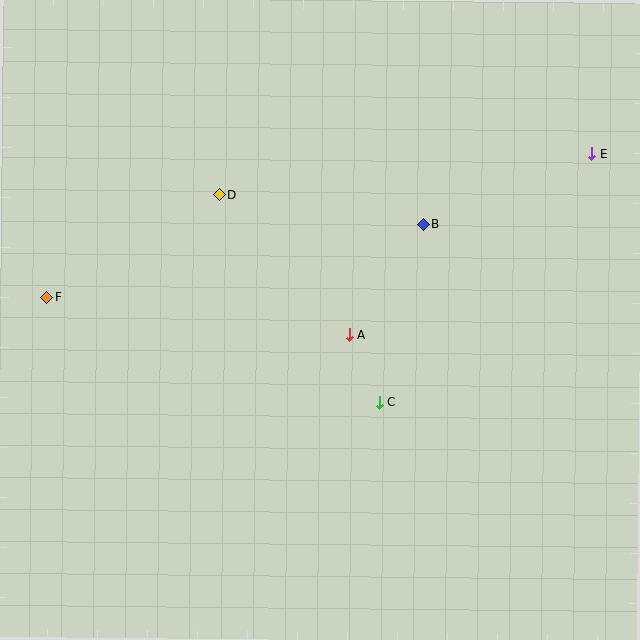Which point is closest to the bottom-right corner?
Point C is closest to the bottom-right corner.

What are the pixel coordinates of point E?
Point E is at (592, 153).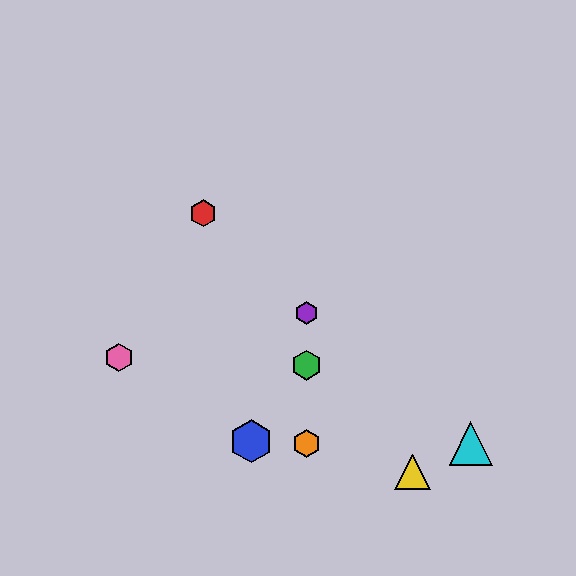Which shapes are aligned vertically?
The green hexagon, the purple hexagon, the orange hexagon are aligned vertically.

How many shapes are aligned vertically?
3 shapes (the green hexagon, the purple hexagon, the orange hexagon) are aligned vertically.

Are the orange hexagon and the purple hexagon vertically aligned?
Yes, both are at x≈307.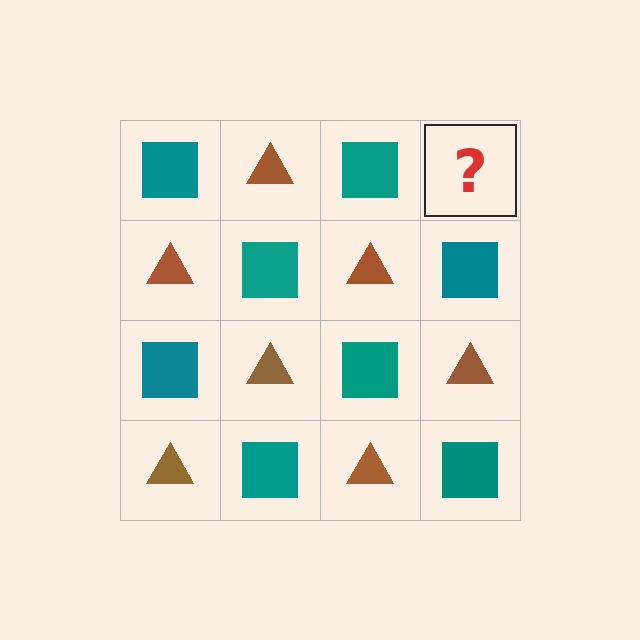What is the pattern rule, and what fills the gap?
The rule is that it alternates teal square and brown triangle in a checkerboard pattern. The gap should be filled with a brown triangle.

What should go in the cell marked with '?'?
The missing cell should contain a brown triangle.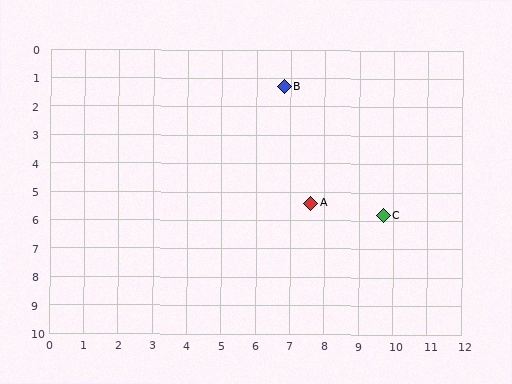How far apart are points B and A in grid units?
Points B and A are about 4.2 grid units apart.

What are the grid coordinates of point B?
Point B is at approximately (6.8, 1.3).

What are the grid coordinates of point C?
Point C is at approximately (9.7, 5.8).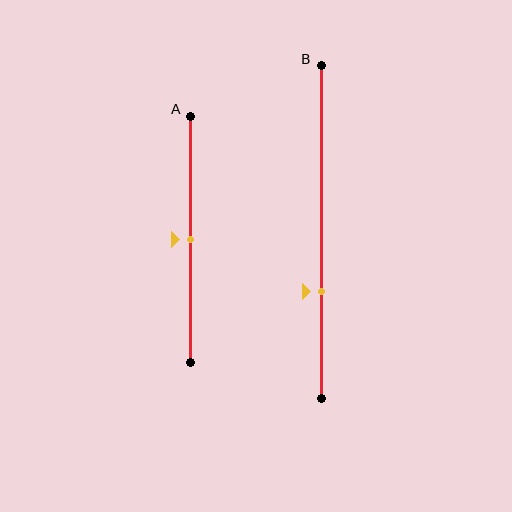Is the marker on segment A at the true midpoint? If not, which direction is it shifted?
Yes, the marker on segment A is at the true midpoint.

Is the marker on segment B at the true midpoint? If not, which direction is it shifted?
No, the marker on segment B is shifted downward by about 18% of the segment length.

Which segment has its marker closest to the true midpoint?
Segment A has its marker closest to the true midpoint.